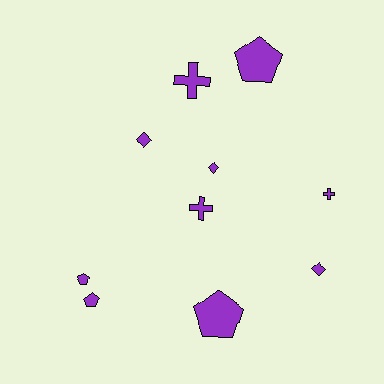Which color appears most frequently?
Purple, with 10 objects.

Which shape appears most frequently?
Pentagon, with 4 objects.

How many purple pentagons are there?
There are 4 purple pentagons.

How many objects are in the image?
There are 10 objects.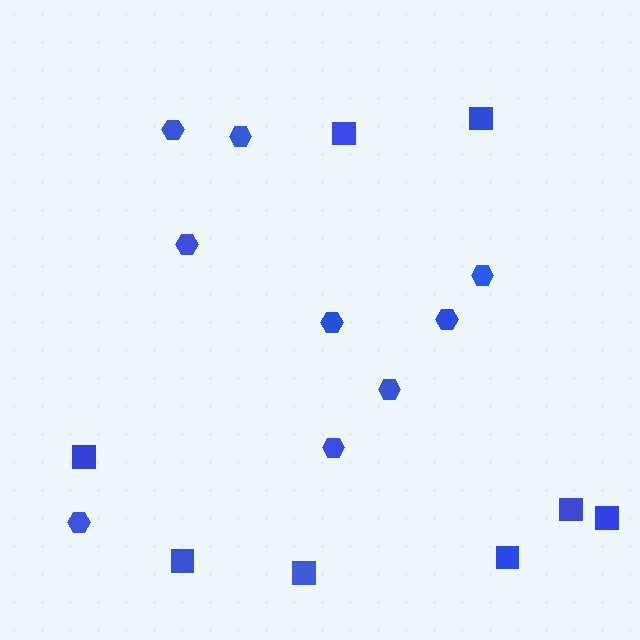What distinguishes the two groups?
There are 2 groups: one group of squares (8) and one group of hexagons (9).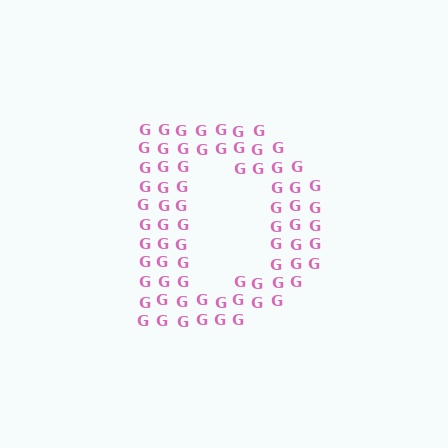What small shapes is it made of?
It is made of small letter G's.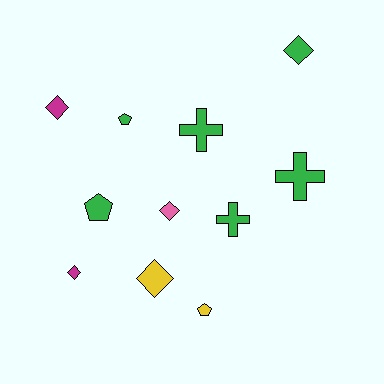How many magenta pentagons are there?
There are no magenta pentagons.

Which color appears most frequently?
Green, with 6 objects.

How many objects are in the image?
There are 11 objects.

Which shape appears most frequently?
Diamond, with 5 objects.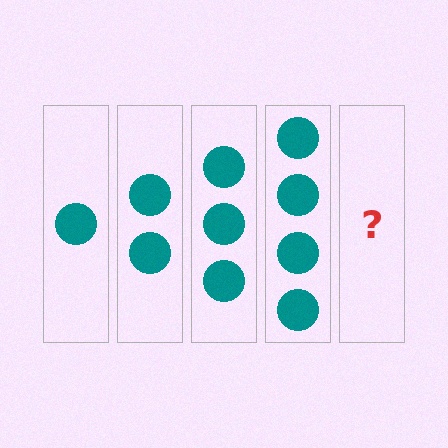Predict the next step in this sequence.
The next step is 5 circles.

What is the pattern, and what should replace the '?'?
The pattern is that each step adds one more circle. The '?' should be 5 circles.